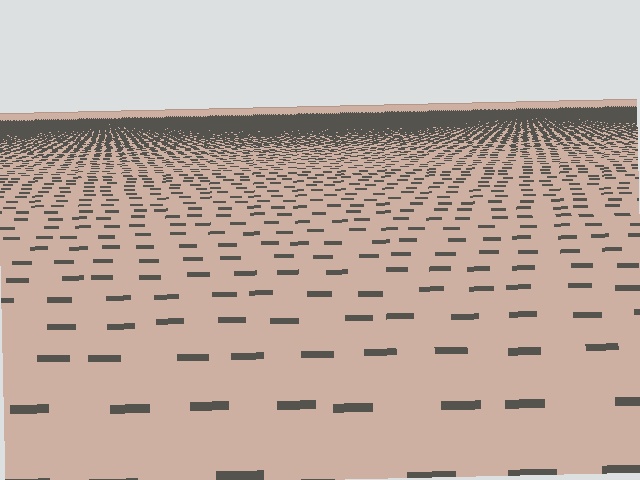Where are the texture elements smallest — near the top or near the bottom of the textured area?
Near the top.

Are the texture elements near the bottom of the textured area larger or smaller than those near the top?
Larger. Near the bottom, elements are closer to the viewer and appear at a bigger on-screen size.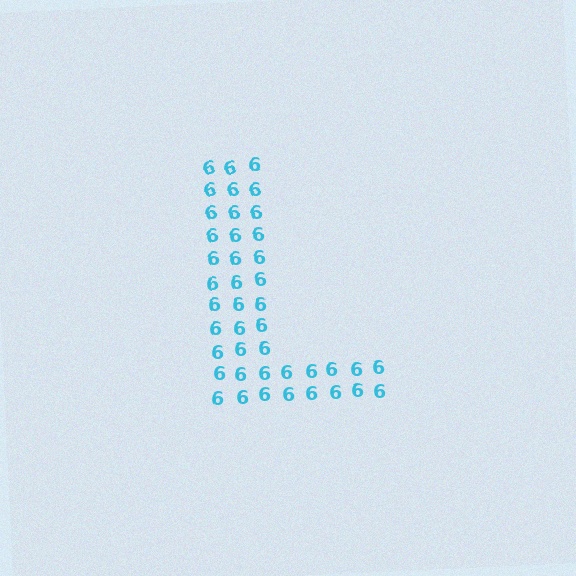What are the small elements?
The small elements are digit 6's.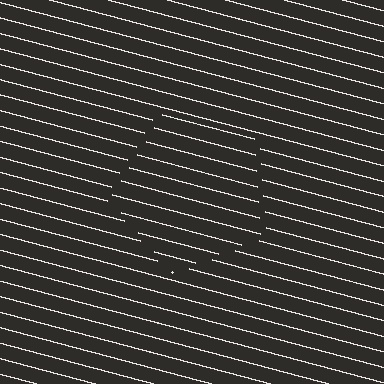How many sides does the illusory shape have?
5 sides — the line-ends trace a pentagon.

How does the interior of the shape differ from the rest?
The interior of the shape contains the same grating, shifted by half a period — the contour is defined by the phase discontinuity where line-ends from the inner and outer gratings abut.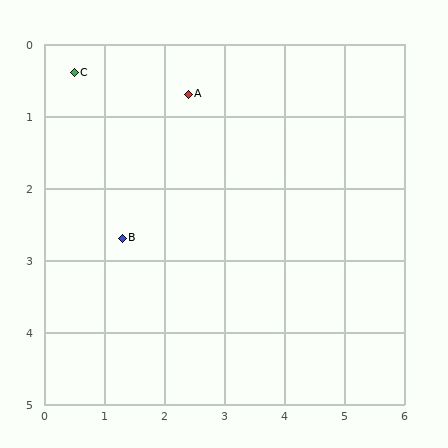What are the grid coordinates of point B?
Point B is at approximately (1.3, 2.7).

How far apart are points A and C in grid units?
Points A and C are about 1.9 grid units apart.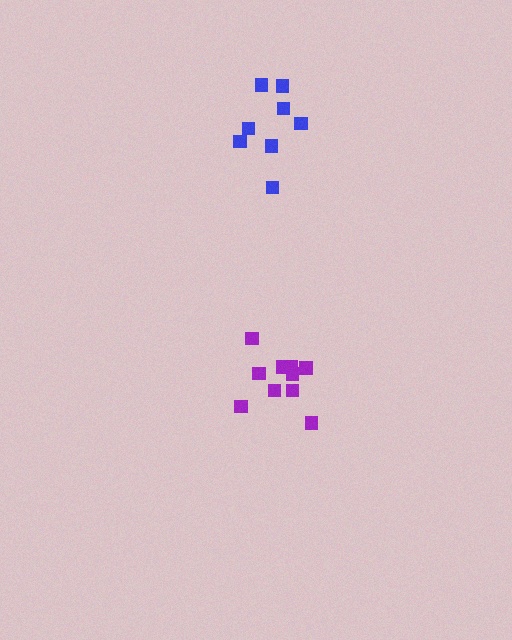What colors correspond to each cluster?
The clusters are colored: purple, blue.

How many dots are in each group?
Group 1: 10 dots, Group 2: 8 dots (18 total).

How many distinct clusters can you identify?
There are 2 distinct clusters.